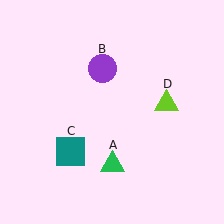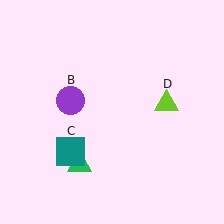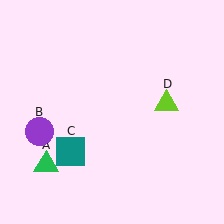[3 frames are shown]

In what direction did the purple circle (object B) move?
The purple circle (object B) moved down and to the left.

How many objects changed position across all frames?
2 objects changed position: green triangle (object A), purple circle (object B).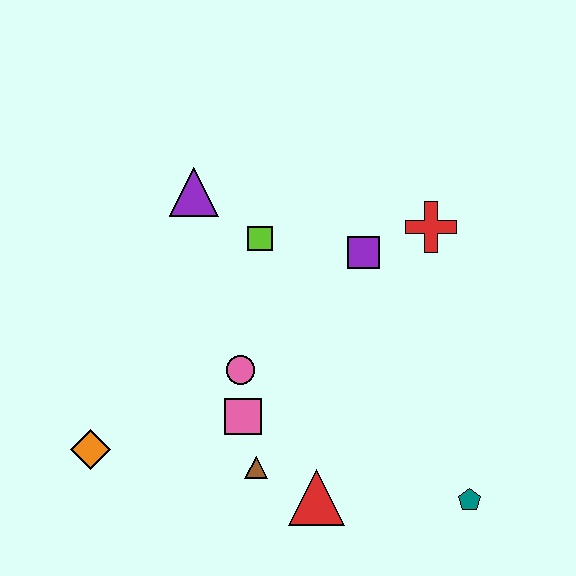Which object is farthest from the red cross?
The orange diamond is farthest from the red cross.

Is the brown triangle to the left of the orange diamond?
No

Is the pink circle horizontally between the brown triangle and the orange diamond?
Yes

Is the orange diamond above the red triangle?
Yes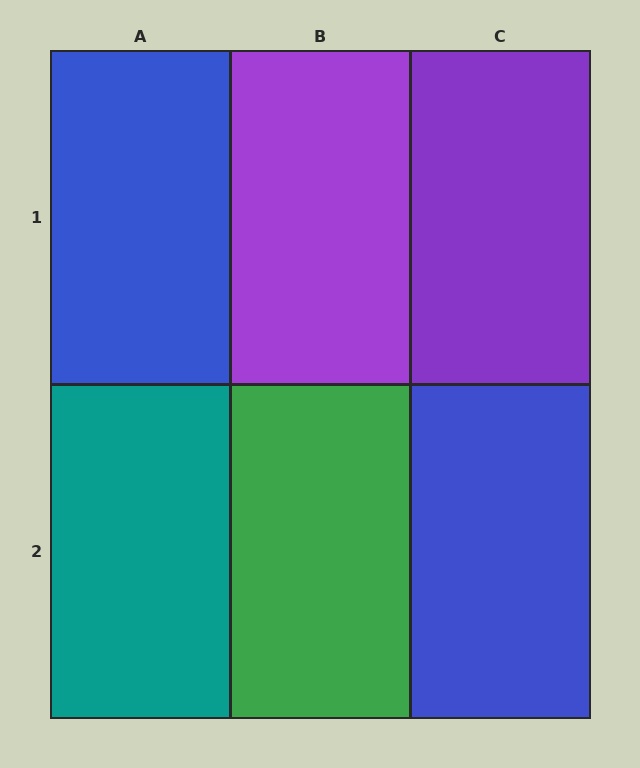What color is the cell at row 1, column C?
Purple.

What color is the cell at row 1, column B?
Purple.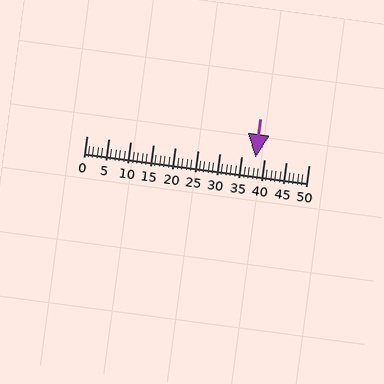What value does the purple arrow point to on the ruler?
The purple arrow points to approximately 38.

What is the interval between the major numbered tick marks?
The major tick marks are spaced 5 units apart.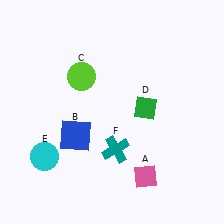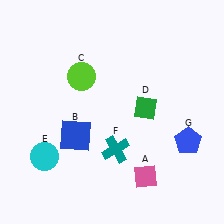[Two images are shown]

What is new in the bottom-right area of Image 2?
A blue pentagon (G) was added in the bottom-right area of Image 2.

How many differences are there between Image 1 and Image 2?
There is 1 difference between the two images.